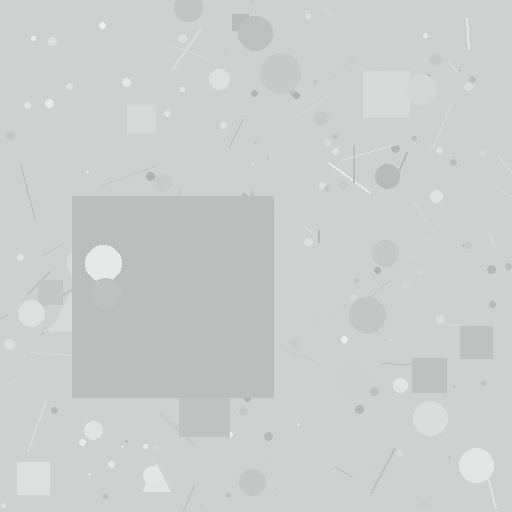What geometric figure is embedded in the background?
A square is embedded in the background.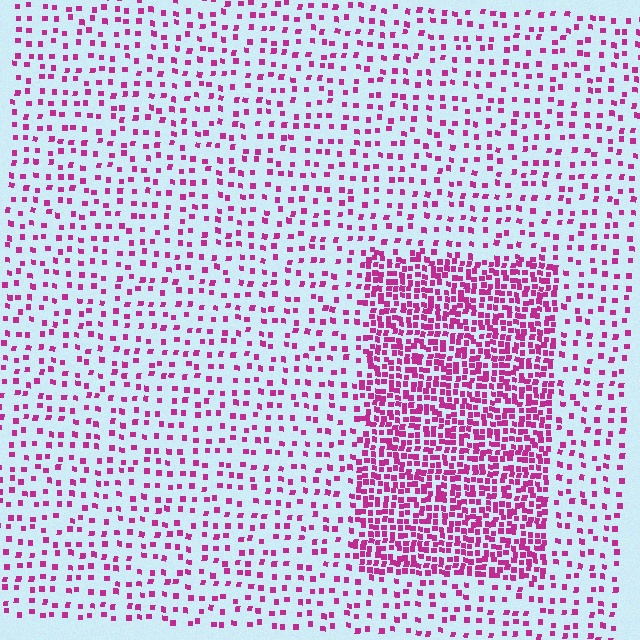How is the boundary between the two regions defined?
The boundary is defined by a change in element density (approximately 2.8x ratio). All elements are the same color, size, and shape.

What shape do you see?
I see a rectangle.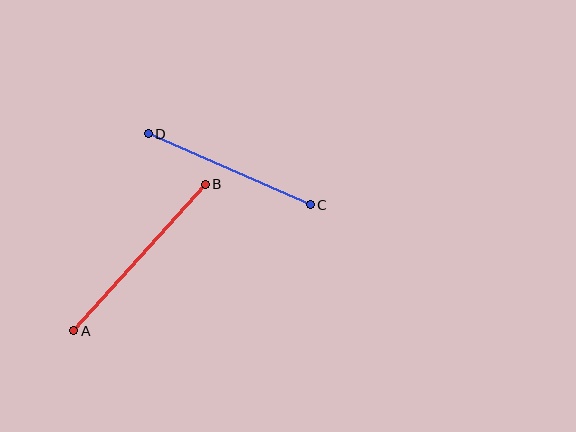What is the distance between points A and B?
The distance is approximately 197 pixels.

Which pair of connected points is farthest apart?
Points A and B are farthest apart.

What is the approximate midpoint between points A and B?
The midpoint is at approximately (139, 257) pixels.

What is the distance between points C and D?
The distance is approximately 177 pixels.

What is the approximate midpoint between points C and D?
The midpoint is at approximately (229, 169) pixels.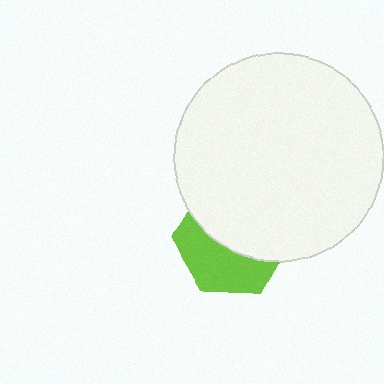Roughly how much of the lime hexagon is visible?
A small part of it is visible (roughly 44%).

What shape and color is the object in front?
The object in front is a white circle.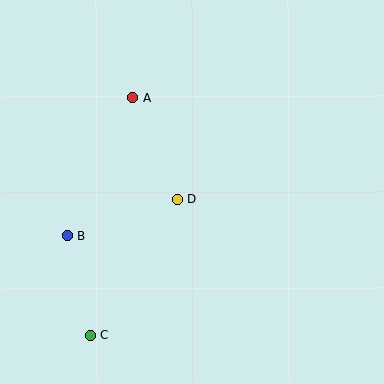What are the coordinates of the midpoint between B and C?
The midpoint between B and C is at (79, 286).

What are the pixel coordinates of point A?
Point A is at (132, 98).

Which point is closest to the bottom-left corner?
Point C is closest to the bottom-left corner.